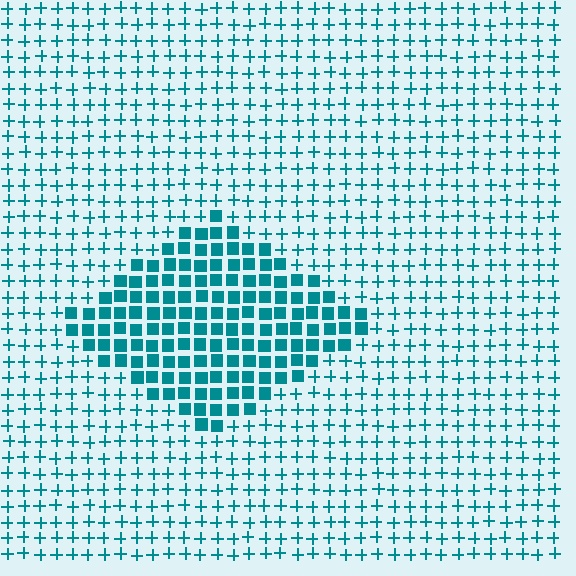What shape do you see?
I see a diamond.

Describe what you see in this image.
The image is filled with small teal elements arranged in a uniform grid. A diamond-shaped region contains squares, while the surrounding area contains plus signs. The boundary is defined purely by the change in element shape.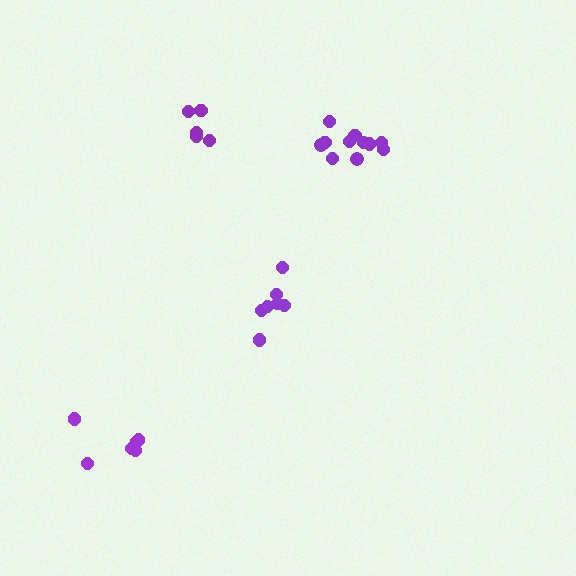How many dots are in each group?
Group 1: 7 dots, Group 2: 11 dots, Group 3: 6 dots, Group 4: 5 dots (29 total).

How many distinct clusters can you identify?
There are 4 distinct clusters.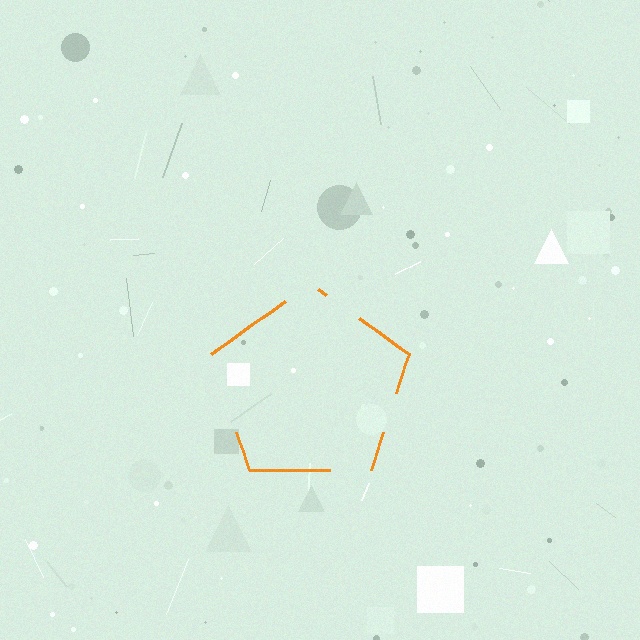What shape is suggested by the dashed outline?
The dashed outline suggests a pentagon.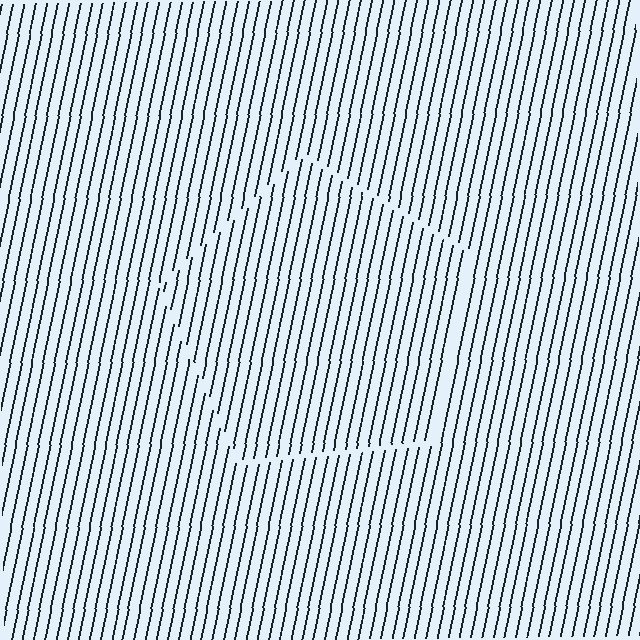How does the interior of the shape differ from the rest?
The interior of the shape contains the same grating, shifted by half a period — the contour is defined by the phase discontinuity where line-ends from the inner and outer gratings abut.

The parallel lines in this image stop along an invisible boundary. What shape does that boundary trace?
An illusory pentagon. The interior of the shape contains the same grating, shifted by half a period — the contour is defined by the phase discontinuity where line-ends from the inner and outer gratings abut.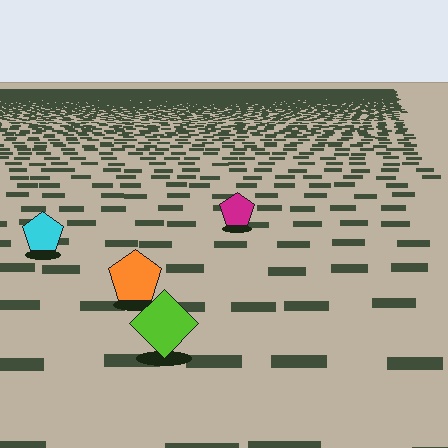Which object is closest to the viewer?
The lime diamond is closest. The texture marks near it are larger and more spread out.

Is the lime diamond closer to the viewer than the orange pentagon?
Yes. The lime diamond is closer — you can tell from the texture gradient: the ground texture is coarser near it.